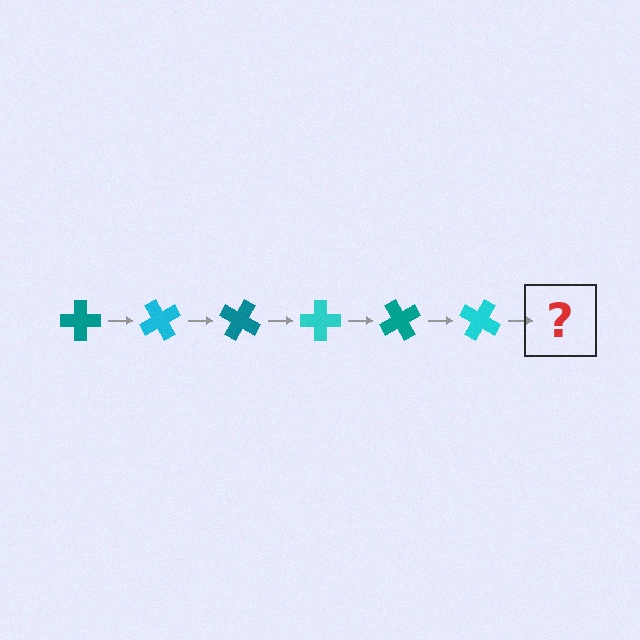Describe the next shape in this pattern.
It should be a teal cross, rotated 360 degrees from the start.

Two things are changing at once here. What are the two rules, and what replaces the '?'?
The two rules are that it rotates 60 degrees each step and the color cycles through teal and cyan. The '?' should be a teal cross, rotated 360 degrees from the start.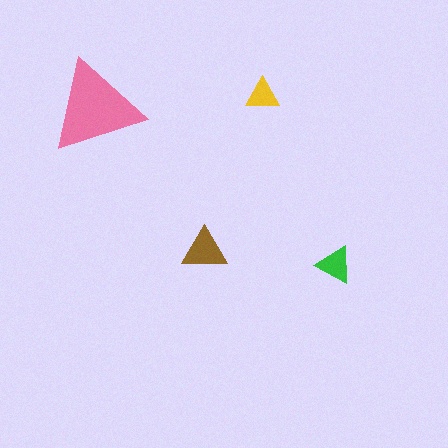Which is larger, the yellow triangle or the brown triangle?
The brown one.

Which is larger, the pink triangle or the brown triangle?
The pink one.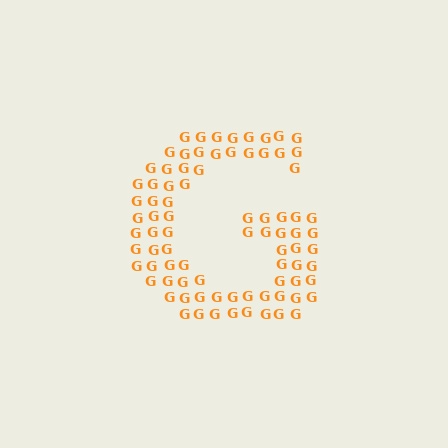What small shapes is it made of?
It is made of small letter G's.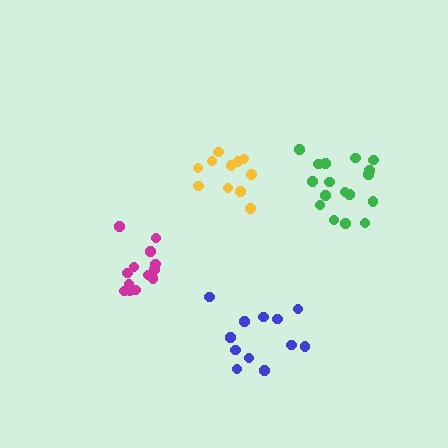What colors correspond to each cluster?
The clusters are colored: yellow, magenta, blue, green.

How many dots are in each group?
Group 1: 11 dots, Group 2: 14 dots, Group 3: 12 dots, Group 4: 17 dots (54 total).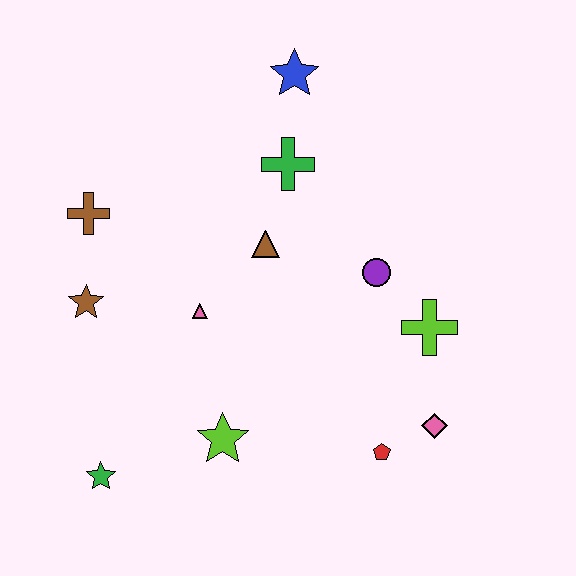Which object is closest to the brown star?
The brown cross is closest to the brown star.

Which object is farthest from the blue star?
The green star is farthest from the blue star.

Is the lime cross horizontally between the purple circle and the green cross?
No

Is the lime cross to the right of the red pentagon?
Yes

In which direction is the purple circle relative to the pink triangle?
The purple circle is to the right of the pink triangle.